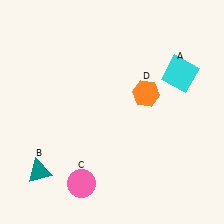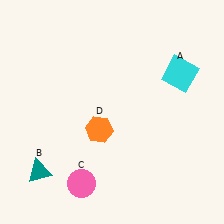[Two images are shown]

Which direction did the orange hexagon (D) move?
The orange hexagon (D) moved left.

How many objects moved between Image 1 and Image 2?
1 object moved between the two images.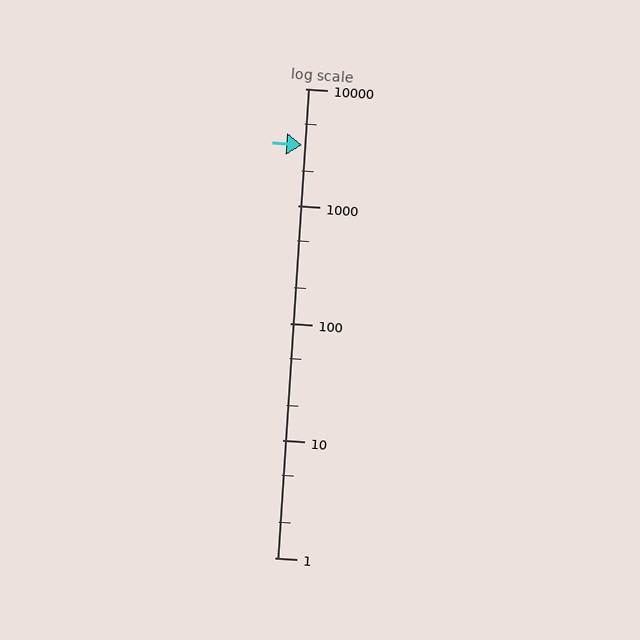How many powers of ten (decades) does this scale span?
The scale spans 4 decades, from 1 to 10000.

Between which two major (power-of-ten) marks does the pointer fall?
The pointer is between 1000 and 10000.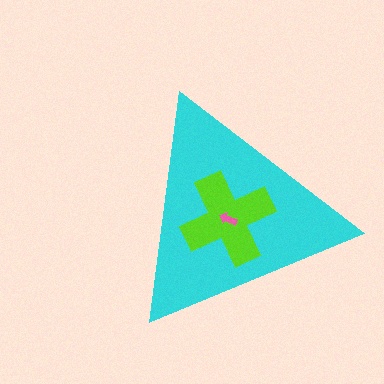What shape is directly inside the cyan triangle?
The lime cross.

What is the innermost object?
The pink arrow.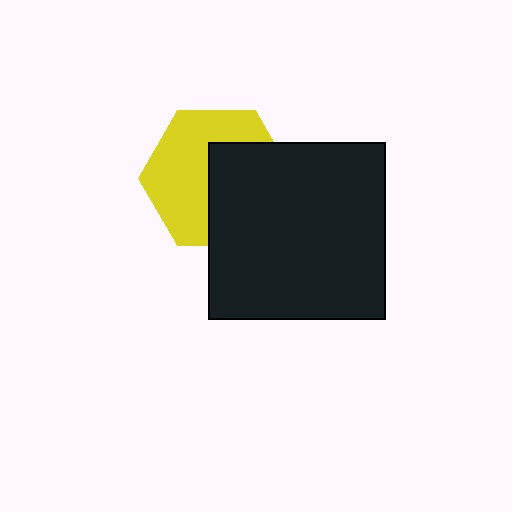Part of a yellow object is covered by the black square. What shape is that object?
It is a hexagon.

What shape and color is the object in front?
The object in front is a black square.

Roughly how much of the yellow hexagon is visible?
About half of it is visible (roughly 54%).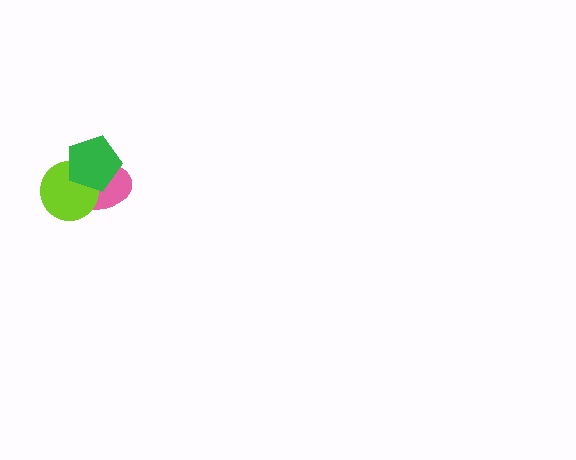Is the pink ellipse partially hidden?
Yes, it is partially covered by another shape.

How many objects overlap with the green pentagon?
2 objects overlap with the green pentagon.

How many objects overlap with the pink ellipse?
2 objects overlap with the pink ellipse.